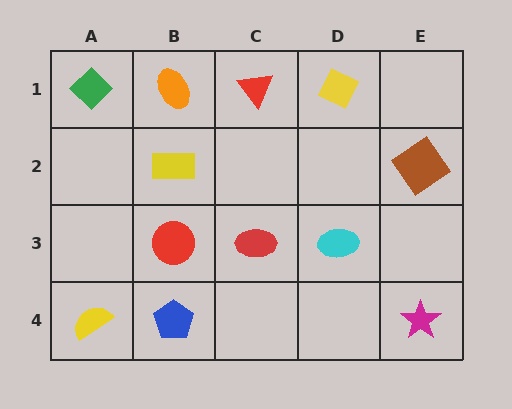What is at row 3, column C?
A red ellipse.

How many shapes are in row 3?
3 shapes.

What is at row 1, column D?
A yellow diamond.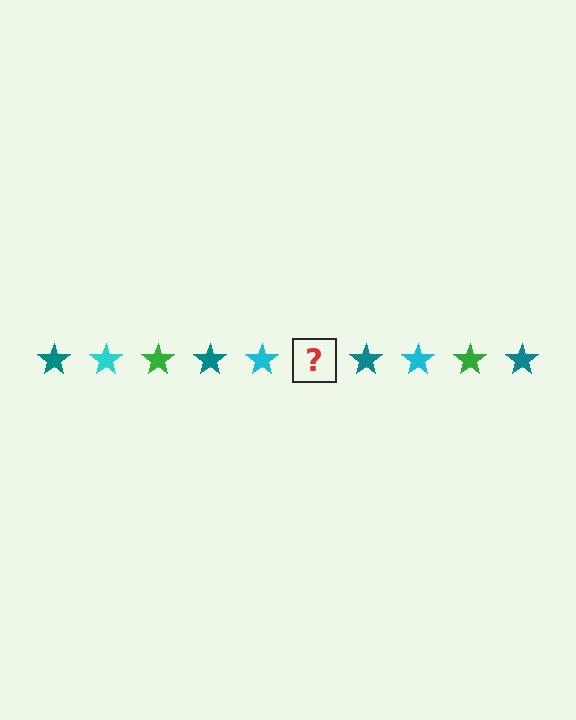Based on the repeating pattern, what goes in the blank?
The blank should be a green star.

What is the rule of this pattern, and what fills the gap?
The rule is that the pattern cycles through teal, cyan, green stars. The gap should be filled with a green star.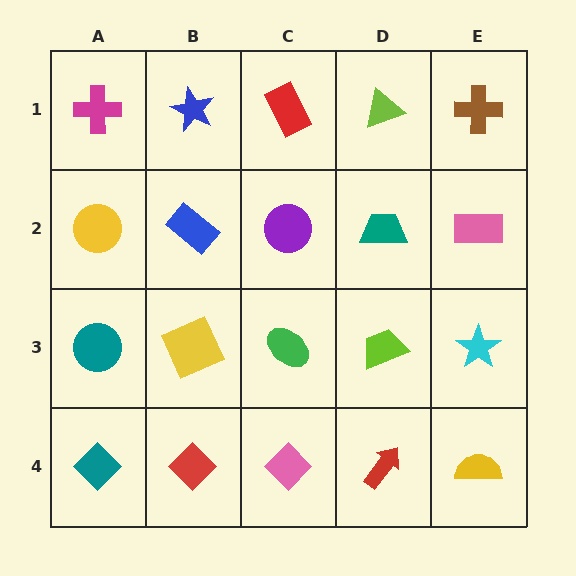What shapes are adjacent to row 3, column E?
A pink rectangle (row 2, column E), a yellow semicircle (row 4, column E), a lime trapezoid (row 3, column D).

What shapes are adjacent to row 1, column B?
A blue rectangle (row 2, column B), a magenta cross (row 1, column A), a red rectangle (row 1, column C).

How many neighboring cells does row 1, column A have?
2.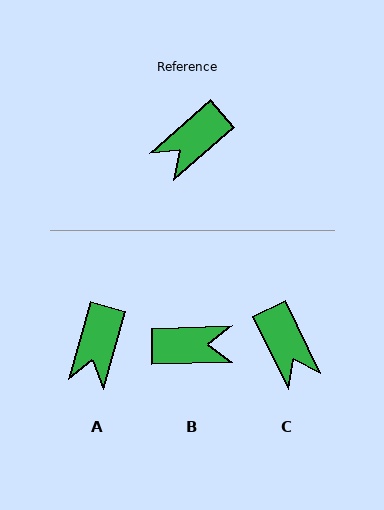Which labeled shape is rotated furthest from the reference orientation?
B, about 140 degrees away.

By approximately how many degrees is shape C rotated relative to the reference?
Approximately 75 degrees counter-clockwise.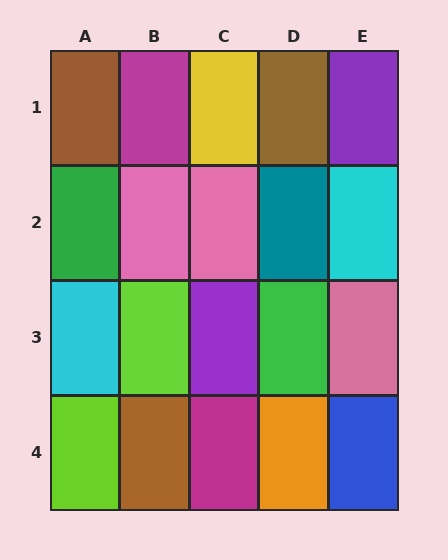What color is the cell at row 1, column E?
Purple.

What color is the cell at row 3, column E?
Pink.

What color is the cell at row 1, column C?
Yellow.